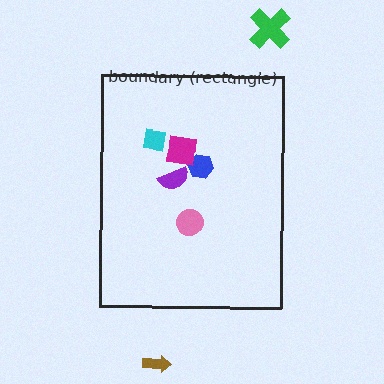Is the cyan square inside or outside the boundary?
Inside.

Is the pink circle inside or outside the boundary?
Inside.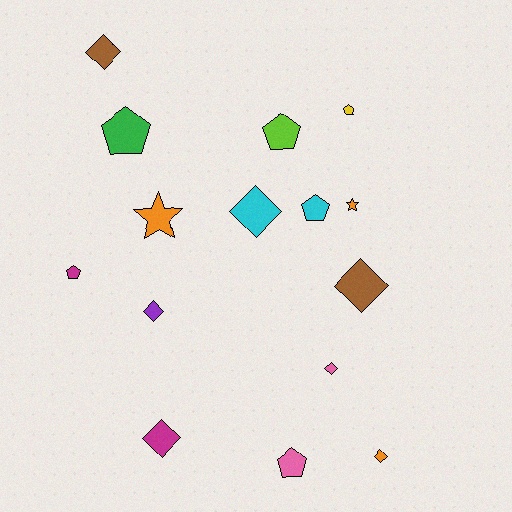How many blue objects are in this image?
There are no blue objects.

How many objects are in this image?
There are 15 objects.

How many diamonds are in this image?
There are 7 diamonds.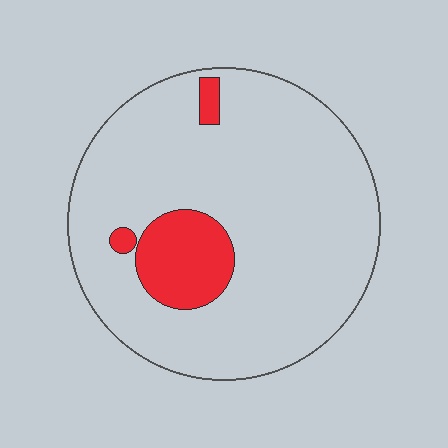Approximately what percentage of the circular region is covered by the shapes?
Approximately 10%.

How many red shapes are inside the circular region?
3.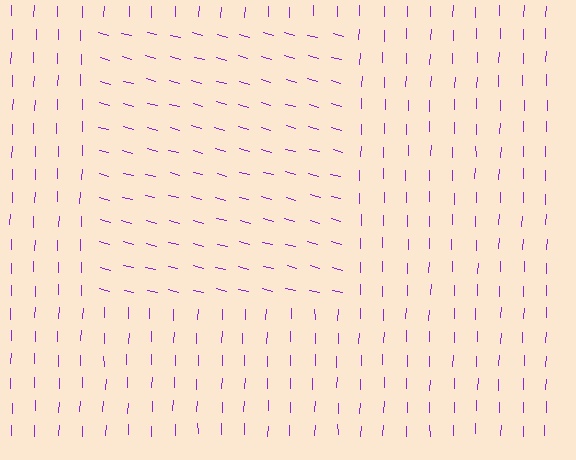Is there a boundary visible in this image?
Yes, there is a texture boundary formed by a change in line orientation.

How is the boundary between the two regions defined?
The boundary is defined purely by a change in line orientation (approximately 76 degrees difference). All lines are the same color and thickness.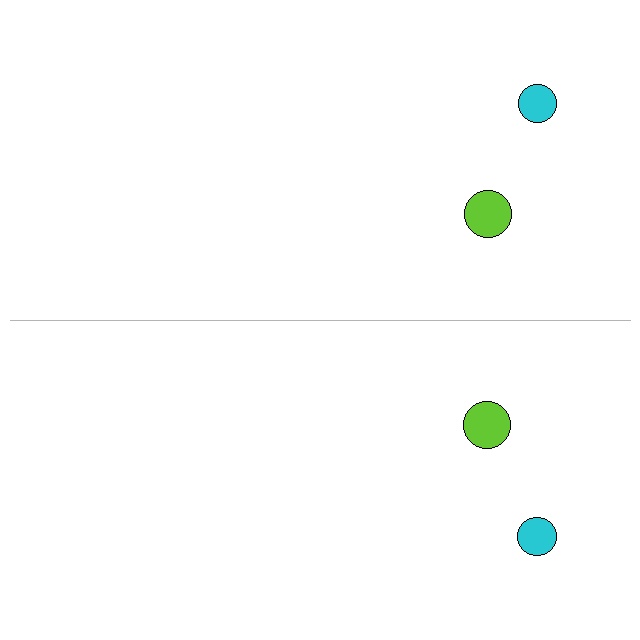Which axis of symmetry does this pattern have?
The pattern has a horizontal axis of symmetry running through the center of the image.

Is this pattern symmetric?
Yes, this pattern has bilateral (reflection) symmetry.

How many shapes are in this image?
There are 4 shapes in this image.